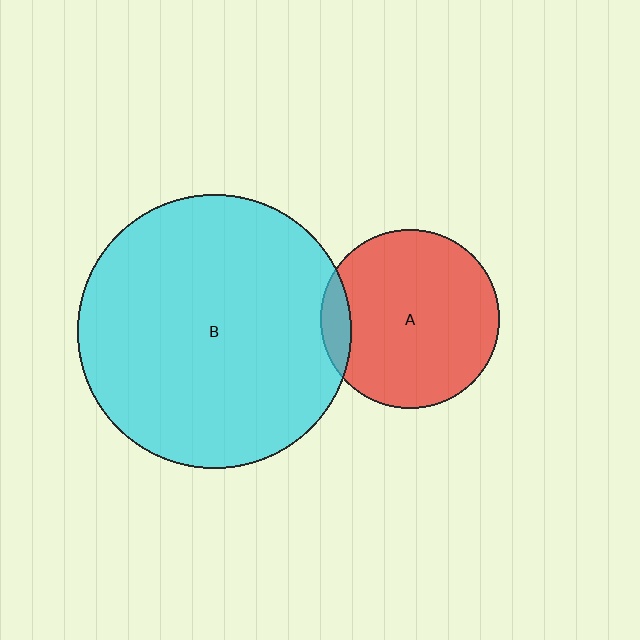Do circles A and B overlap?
Yes.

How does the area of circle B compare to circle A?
Approximately 2.3 times.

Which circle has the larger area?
Circle B (cyan).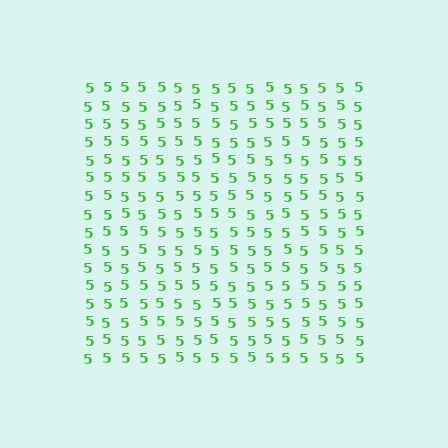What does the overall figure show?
The overall figure shows a square.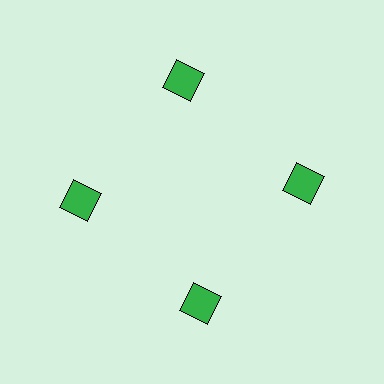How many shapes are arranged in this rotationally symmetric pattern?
There are 4 shapes, arranged in 4 groups of 1.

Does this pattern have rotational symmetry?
Yes, this pattern has 4-fold rotational symmetry. It looks the same after rotating 90 degrees around the center.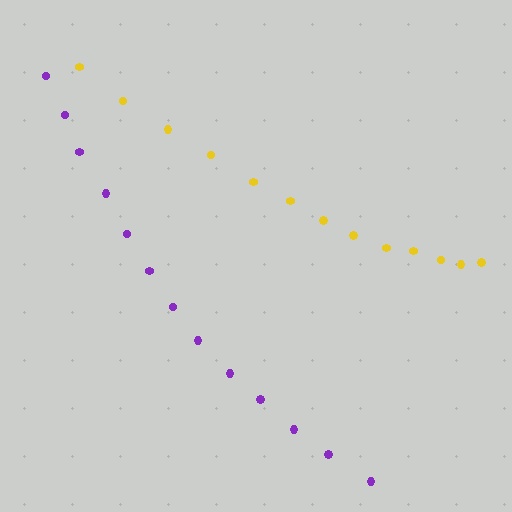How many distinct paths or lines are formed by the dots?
There are 2 distinct paths.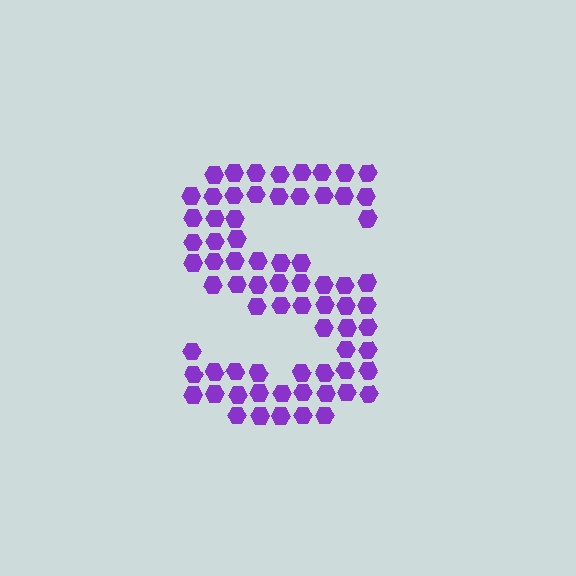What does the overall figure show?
The overall figure shows the letter S.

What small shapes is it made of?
It is made of small hexagons.